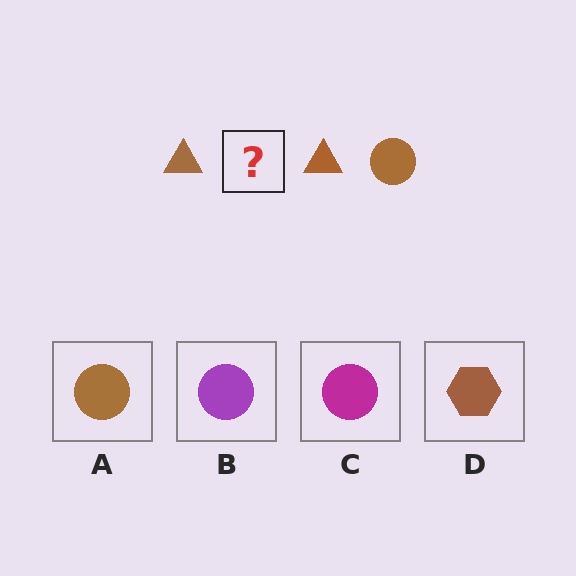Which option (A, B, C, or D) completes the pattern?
A.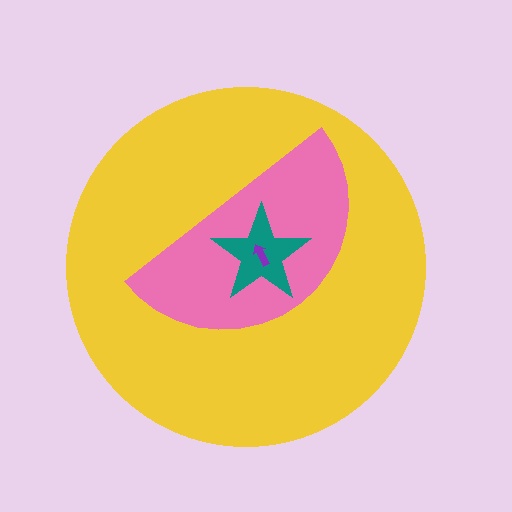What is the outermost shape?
The yellow circle.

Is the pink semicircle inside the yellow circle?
Yes.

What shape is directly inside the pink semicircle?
The teal star.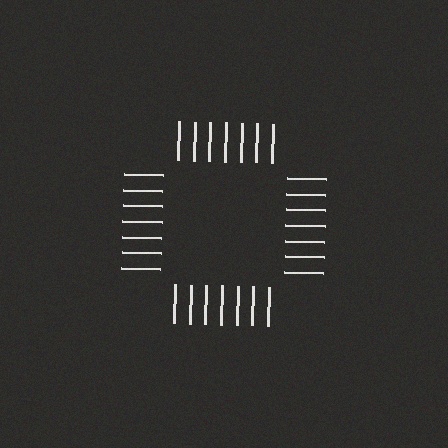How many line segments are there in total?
28 — 7 along each of the 4 edges.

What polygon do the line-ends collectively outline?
An illusory square — the line segments terminate on its edges but no continuous stroke is drawn.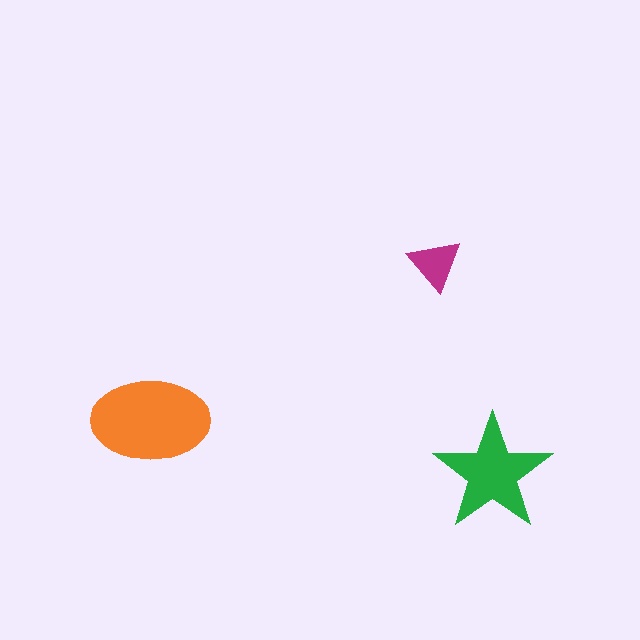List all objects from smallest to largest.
The magenta triangle, the green star, the orange ellipse.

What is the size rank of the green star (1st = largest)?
2nd.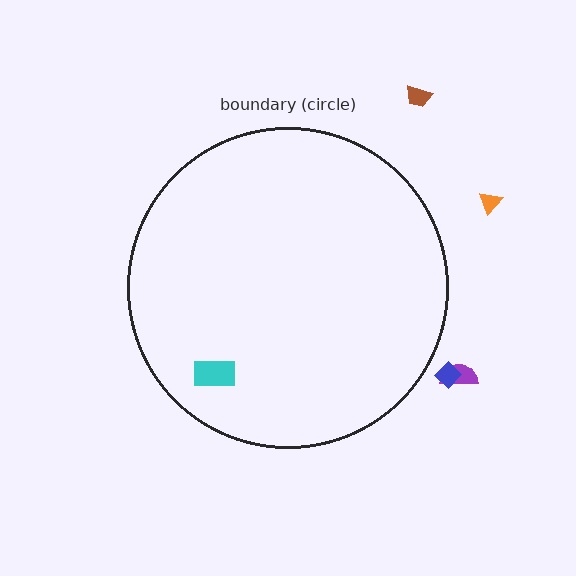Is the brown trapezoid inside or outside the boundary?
Outside.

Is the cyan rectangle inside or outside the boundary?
Inside.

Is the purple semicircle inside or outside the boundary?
Outside.